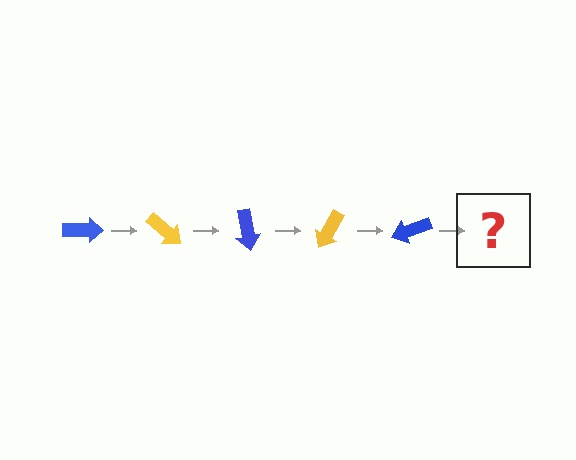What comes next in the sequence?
The next element should be a yellow arrow, rotated 200 degrees from the start.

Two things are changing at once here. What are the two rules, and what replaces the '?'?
The two rules are that it rotates 40 degrees each step and the color cycles through blue and yellow. The '?' should be a yellow arrow, rotated 200 degrees from the start.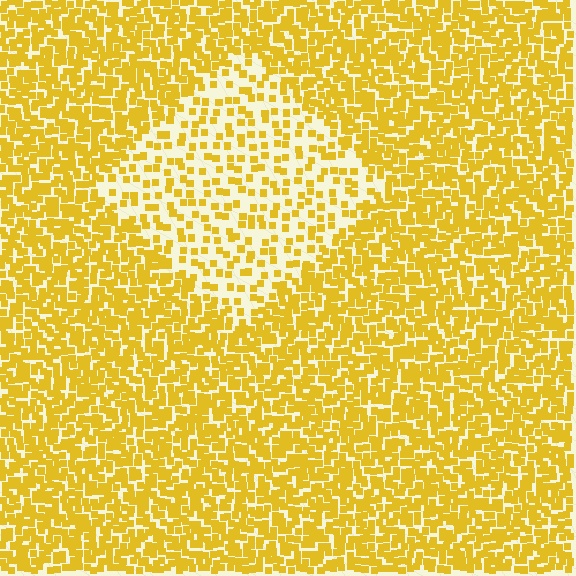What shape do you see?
I see a diamond.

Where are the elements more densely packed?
The elements are more densely packed outside the diamond boundary.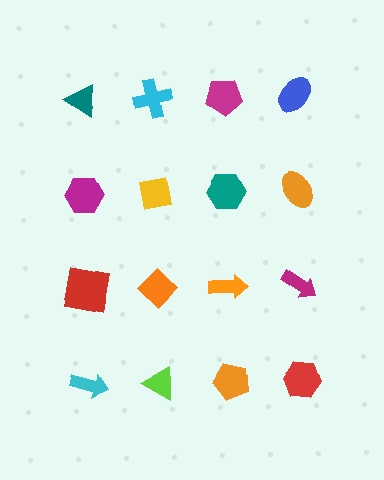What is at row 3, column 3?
An orange arrow.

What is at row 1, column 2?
A cyan cross.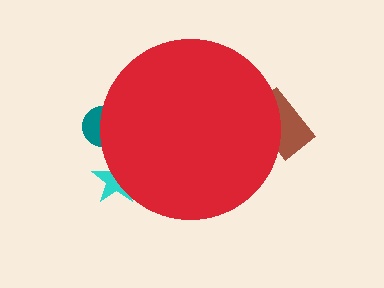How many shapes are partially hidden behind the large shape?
3 shapes are partially hidden.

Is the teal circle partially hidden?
Yes, the teal circle is partially hidden behind the red circle.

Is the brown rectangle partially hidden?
Yes, the brown rectangle is partially hidden behind the red circle.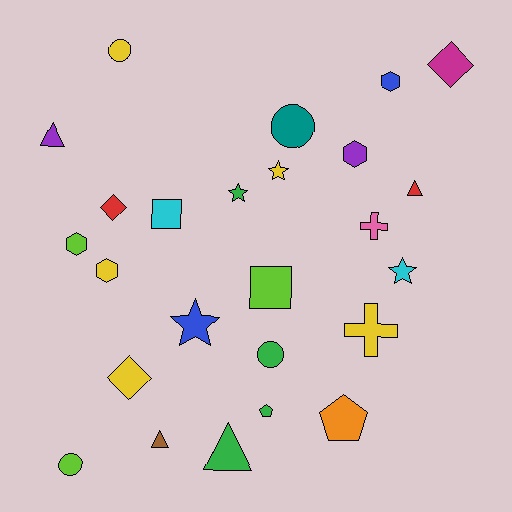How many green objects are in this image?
There are 4 green objects.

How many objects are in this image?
There are 25 objects.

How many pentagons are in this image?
There are 2 pentagons.